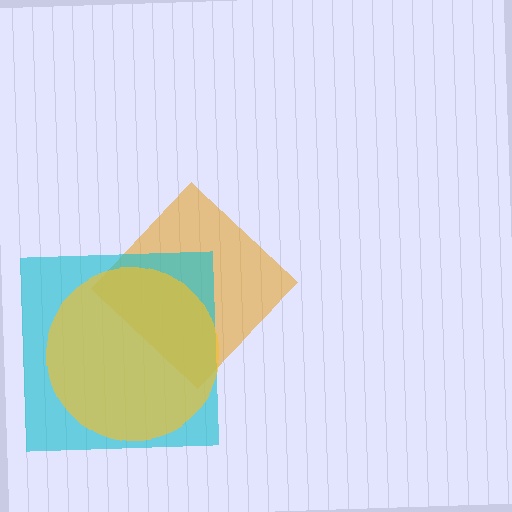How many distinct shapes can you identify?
There are 3 distinct shapes: an orange diamond, a cyan square, a yellow circle.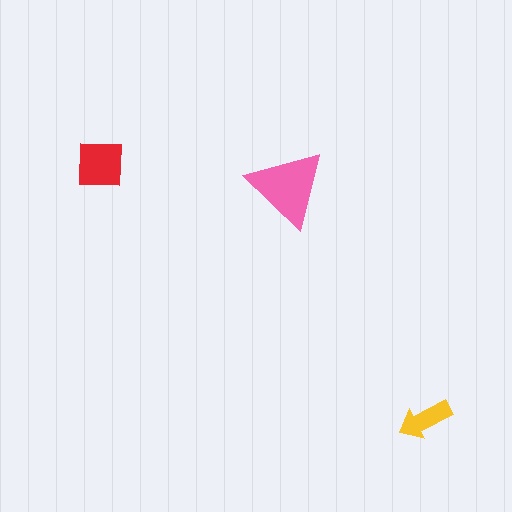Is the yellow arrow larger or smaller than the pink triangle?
Smaller.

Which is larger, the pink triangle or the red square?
The pink triangle.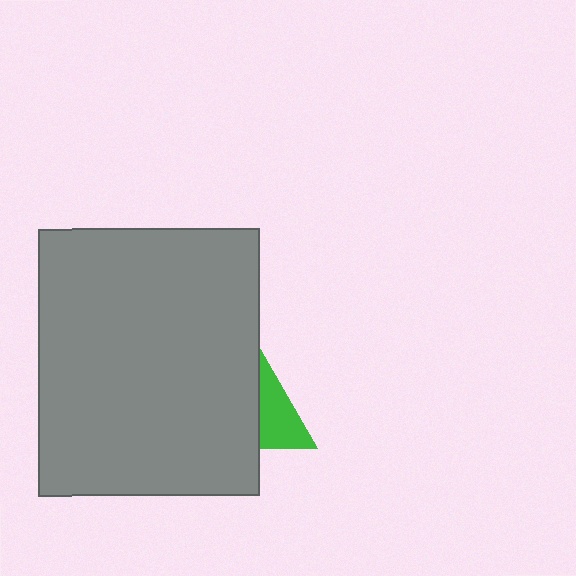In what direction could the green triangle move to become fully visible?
The green triangle could move right. That would shift it out from behind the gray rectangle entirely.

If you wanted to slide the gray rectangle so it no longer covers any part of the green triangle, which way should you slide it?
Slide it left — that is the most direct way to separate the two shapes.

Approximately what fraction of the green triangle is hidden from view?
Roughly 63% of the green triangle is hidden behind the gray rectangle.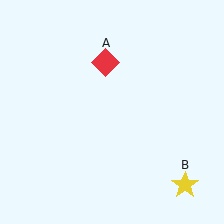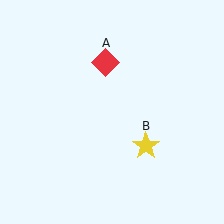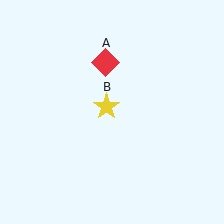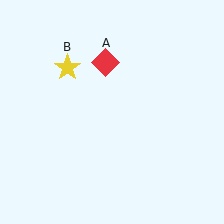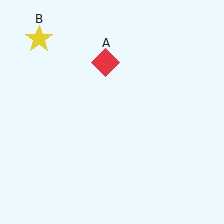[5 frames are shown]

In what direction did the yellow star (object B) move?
The yellow star (object B) moved up and to the left.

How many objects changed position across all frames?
1 object changed position: yellow star (object B).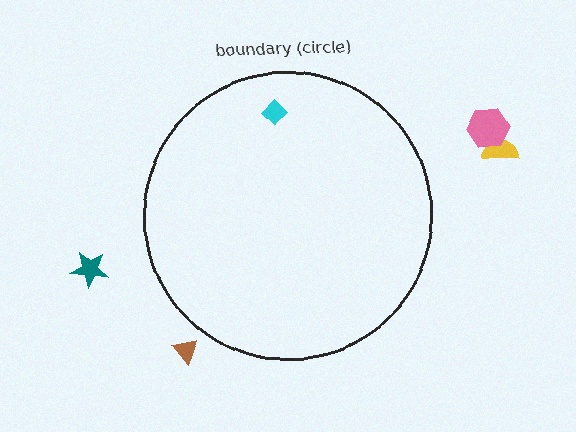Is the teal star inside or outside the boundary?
Outside.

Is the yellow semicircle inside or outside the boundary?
Outside.